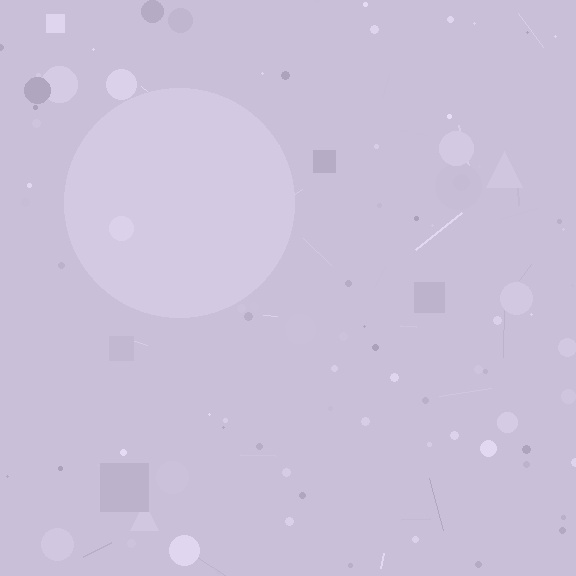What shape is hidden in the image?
A circle is hidden in the image.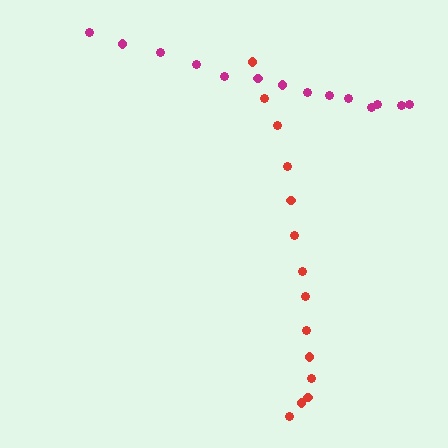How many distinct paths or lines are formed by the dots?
There are 2 distinct paths.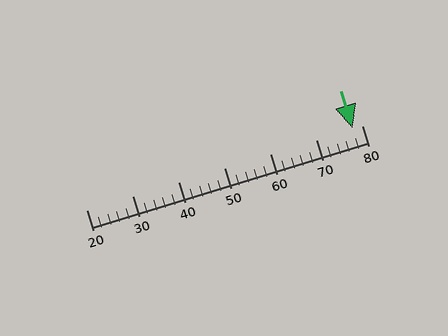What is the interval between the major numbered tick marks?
The major tick marks are spaced 10 units apart.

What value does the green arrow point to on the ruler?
The green arrow points to approximately 78.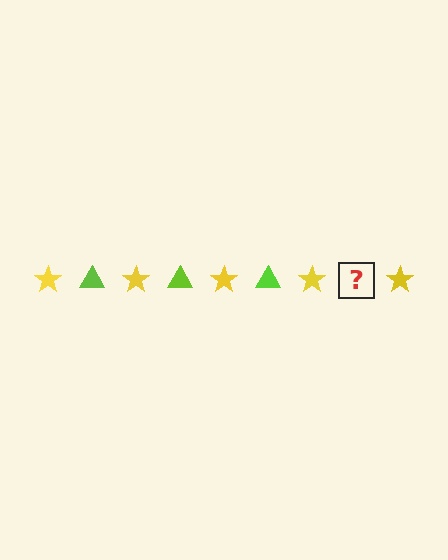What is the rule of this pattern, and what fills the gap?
The rule is that the pattern alternates between yellow star and lime triangle. The gap should be filled with a lime triangle.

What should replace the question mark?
The question mark should be replaced with a lime triangle.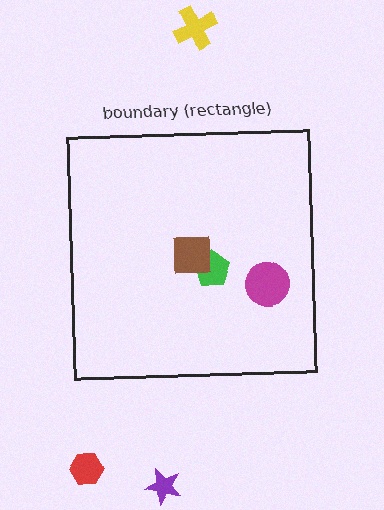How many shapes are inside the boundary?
3 inside, 3 outside.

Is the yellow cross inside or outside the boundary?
Outside.